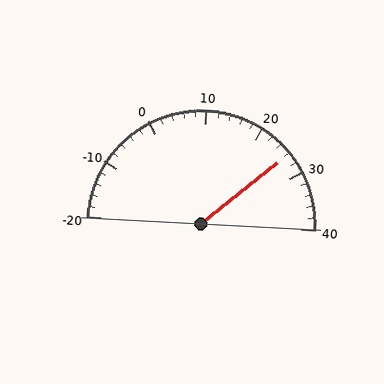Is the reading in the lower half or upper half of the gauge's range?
The reading is in the upper half of the range (-20 to 40).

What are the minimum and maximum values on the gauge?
The gauge ranges from -20 to 40.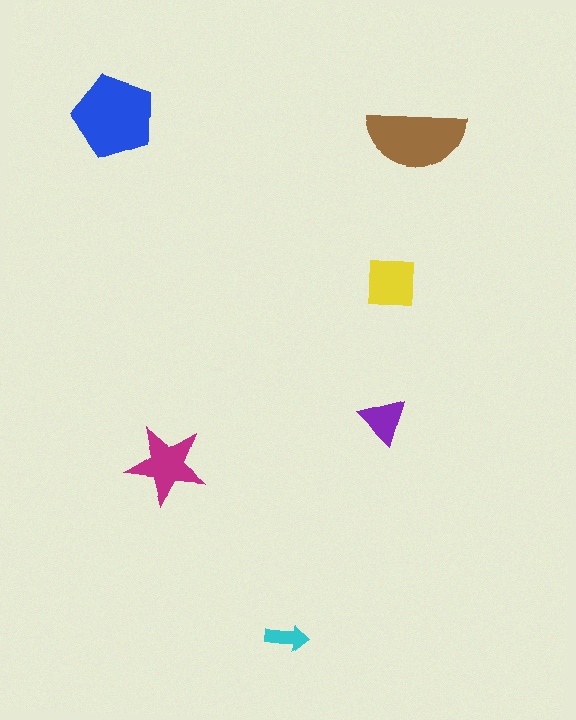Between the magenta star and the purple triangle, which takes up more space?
The magenta star.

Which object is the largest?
The blue pentagon.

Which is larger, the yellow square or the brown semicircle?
The brown semicircle.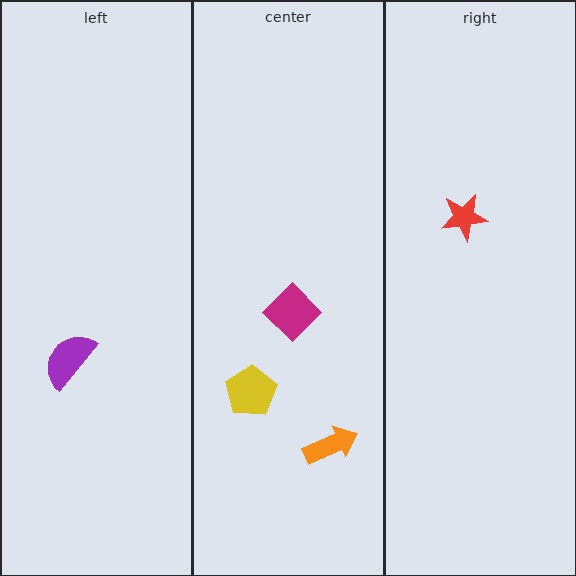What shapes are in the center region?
The yellow pentagon, the orange arrow, the magenta diamond.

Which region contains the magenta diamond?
The center region.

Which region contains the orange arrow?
The center region.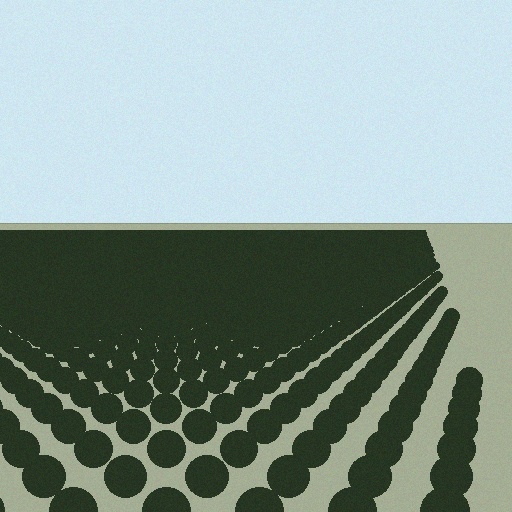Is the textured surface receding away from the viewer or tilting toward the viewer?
The surface is receding away from the viewer. Texture elements get smaller and denser toward the top.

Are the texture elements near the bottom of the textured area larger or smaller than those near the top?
Larger. Near the bottom, elements are closer to the viewer and appear at a bigger on-screen size.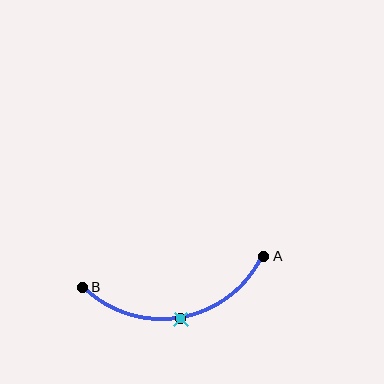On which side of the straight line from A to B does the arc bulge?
The arc bulges below the straight line connecting A and B.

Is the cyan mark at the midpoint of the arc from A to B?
Yes. The cyan mark lies on the arc at equal arc-length from both A and B — it is the arc midpoint.